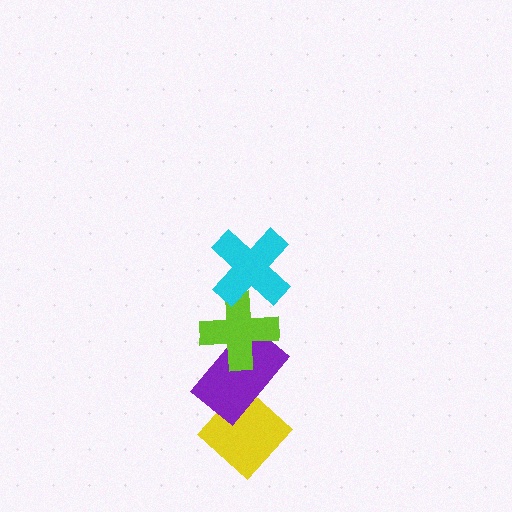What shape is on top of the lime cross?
The cyan cross is on top of the lime cross.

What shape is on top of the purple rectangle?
The lime cross is on top of the purple rectangle.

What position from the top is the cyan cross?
The cyan cross is 1st from the top.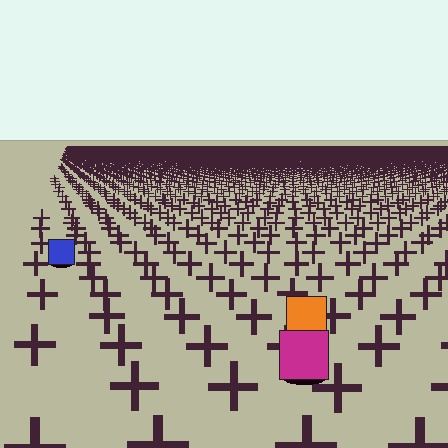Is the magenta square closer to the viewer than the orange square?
Yes. The magenta square is closer — you can tell from the texture gradient: the ground texture is coarser near it.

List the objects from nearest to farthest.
From nearest to farthest: the magenta square, the orange square, the blue square.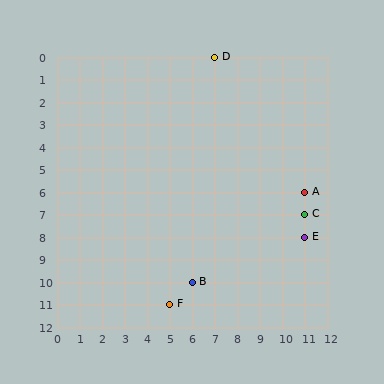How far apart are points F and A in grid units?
Points F and A are 6 columns and 5 rows apart (about 7.8 grid units diagonally).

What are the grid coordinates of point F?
Point F is at grid coordinates (5, 11).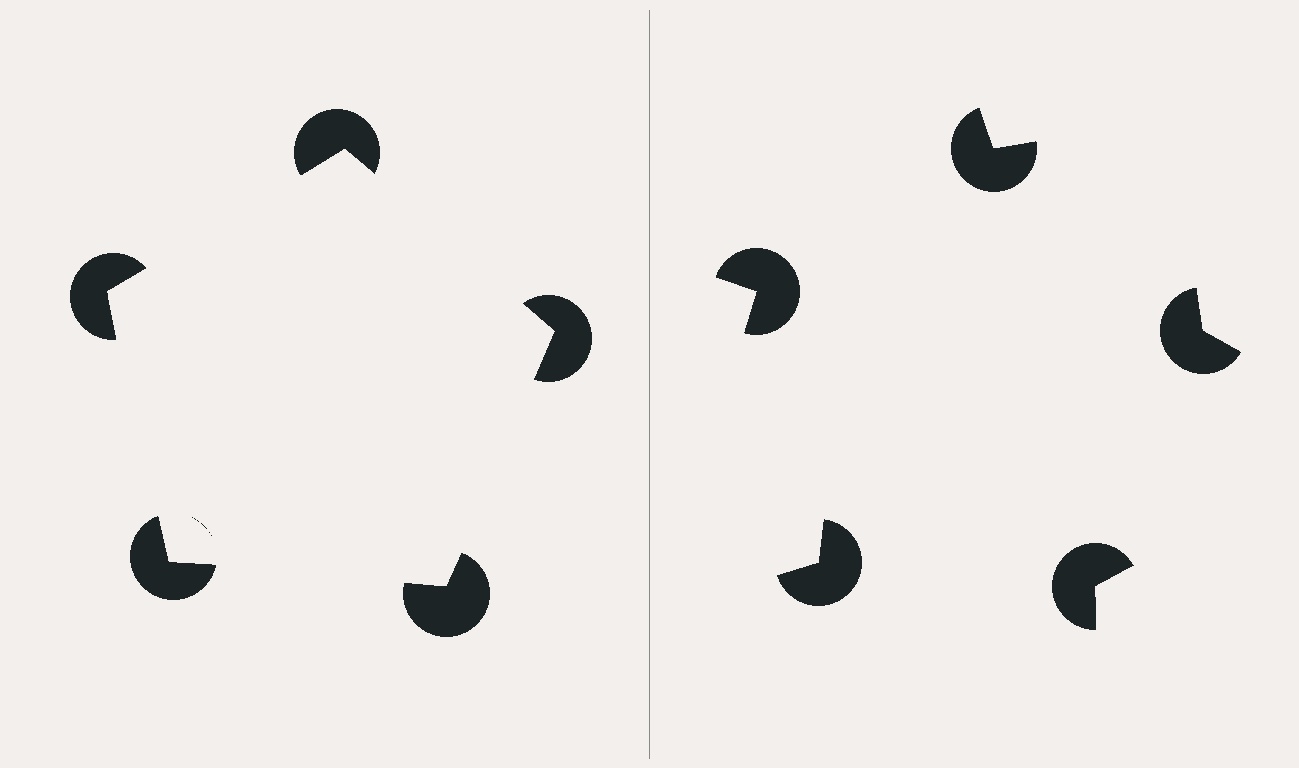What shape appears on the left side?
An illusory pentagon.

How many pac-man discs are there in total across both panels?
10 — 5 on each side.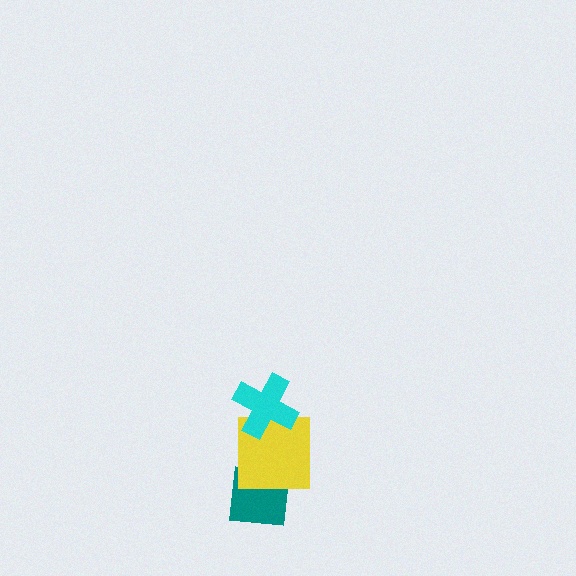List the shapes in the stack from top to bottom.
From top to bottom: the cyan cross, the yellow square, the teal square.